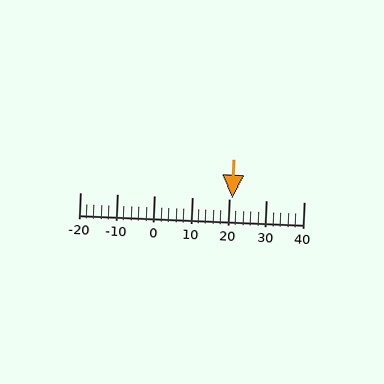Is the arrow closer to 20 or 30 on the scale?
The arrow is closer to 20.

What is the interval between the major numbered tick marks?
The major tick marks are spaced 10 units apart.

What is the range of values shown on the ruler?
The ruler shows values from -20 to 40.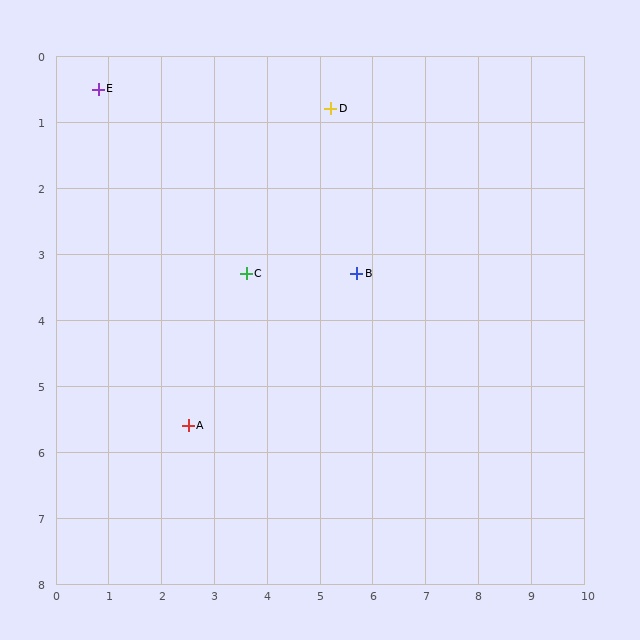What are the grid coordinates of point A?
Point A is at approximately (2.5, 5.6).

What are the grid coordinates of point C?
Point C is at approximately (3.6, 3.3).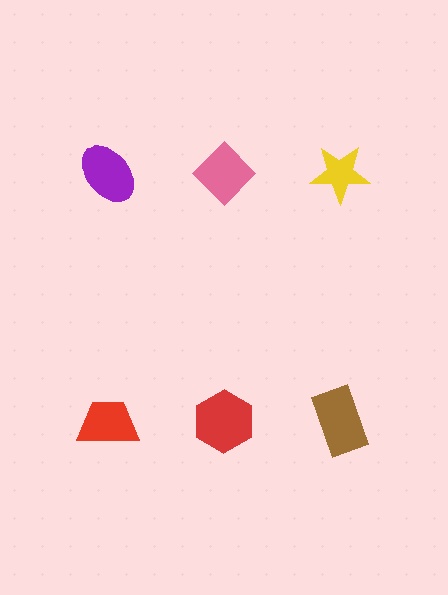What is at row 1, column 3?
A yellow star.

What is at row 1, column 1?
A purple ellipse.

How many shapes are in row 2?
3 shapes.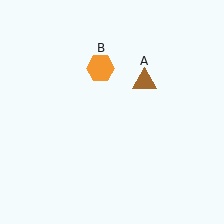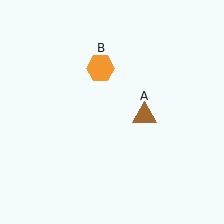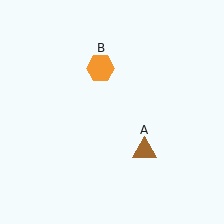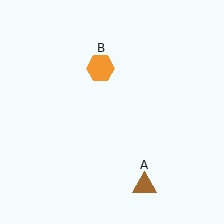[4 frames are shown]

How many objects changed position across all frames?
1 object changed position: brown triangle (object A).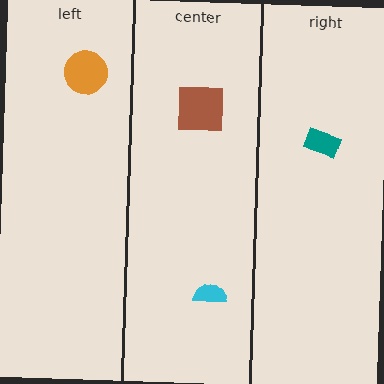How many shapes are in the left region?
1.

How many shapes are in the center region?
2.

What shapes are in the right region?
The teal rectangle.